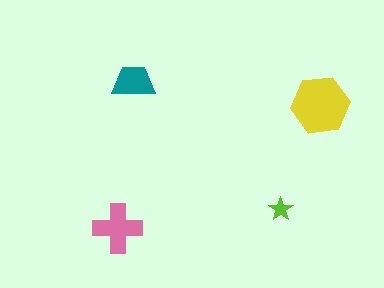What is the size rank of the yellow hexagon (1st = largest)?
1st.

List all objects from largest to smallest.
The yellow hexagon, the pink cross, the teal trapezoid, the lime star.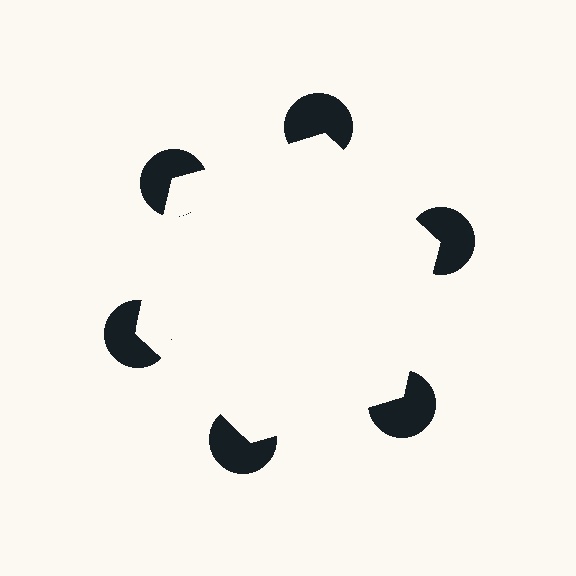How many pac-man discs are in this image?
There are 6 — one at each vertex of the illusory hexagon.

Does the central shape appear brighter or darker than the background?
It typically appears slightly brighter than the background, even though no actual brightness change is drawn.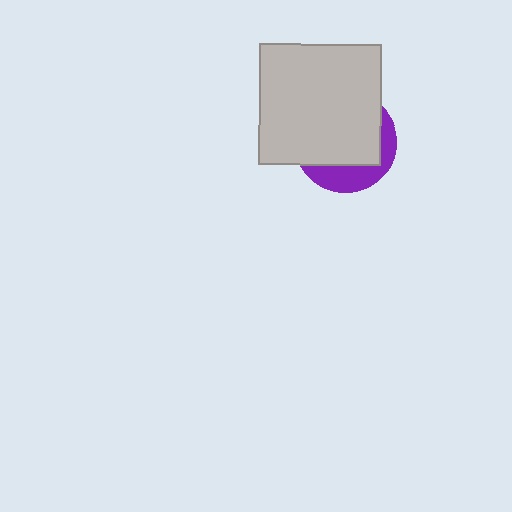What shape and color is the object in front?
The object in front is a light gray square.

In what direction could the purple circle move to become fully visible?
The purple circle could move toward the lower-right. That would shift it out from behind the light gray square entirely.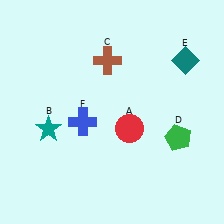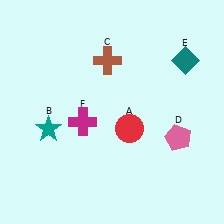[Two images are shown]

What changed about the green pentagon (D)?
In Image 1, D is green. In Image 2, it changed to pink.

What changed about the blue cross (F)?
In Image 1, F is blue. In Image 2, it changed to magenta.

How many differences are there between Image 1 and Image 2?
There are 2 differences between the two images.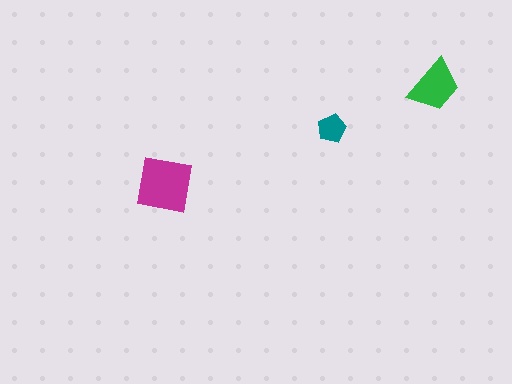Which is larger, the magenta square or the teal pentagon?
The magenta square.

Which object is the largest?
The magenta square.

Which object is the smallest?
The teal pentagon.